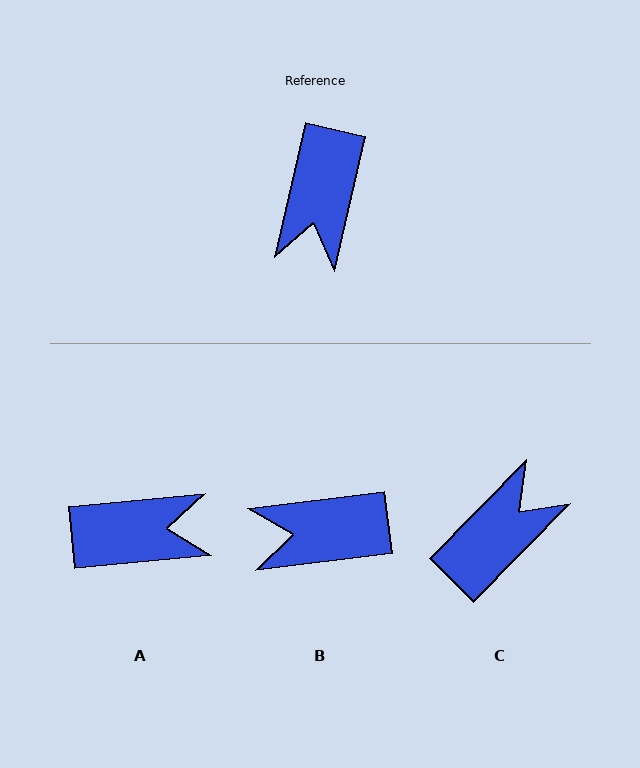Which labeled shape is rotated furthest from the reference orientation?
C, about 148 degrees away.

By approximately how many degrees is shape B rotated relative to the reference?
Approximately 70 degrees clockwise.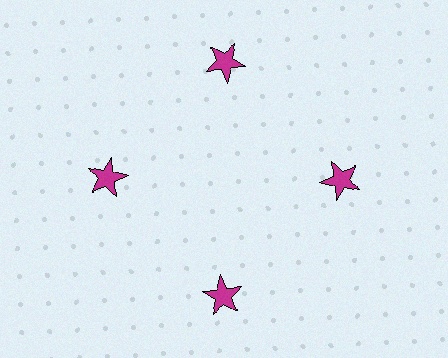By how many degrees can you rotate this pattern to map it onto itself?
The pattern maps onto itself every 90 degrees of rotation.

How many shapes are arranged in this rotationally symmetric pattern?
There are 4 shapes, arranged in 4 groups of 1.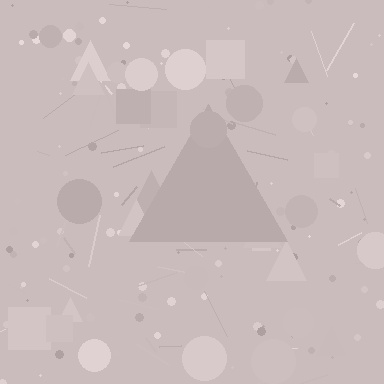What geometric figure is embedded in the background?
A triangle is embedded in the background.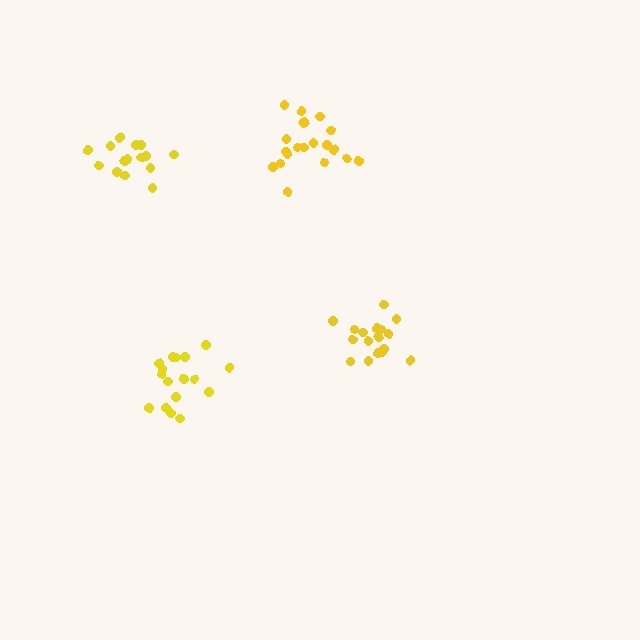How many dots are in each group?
Group 1: 17 dots, Group 2: 15 dots, Group 3: 17 dots, Group 4: 20 dots (69 total).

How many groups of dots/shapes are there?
There are 4 groups.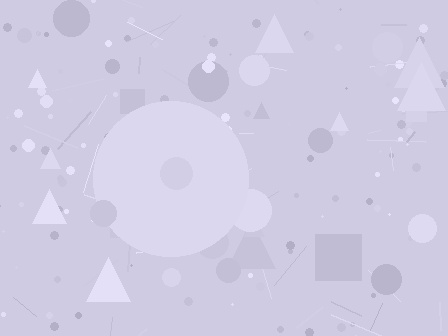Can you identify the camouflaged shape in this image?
The camouflaged shape is a circle.